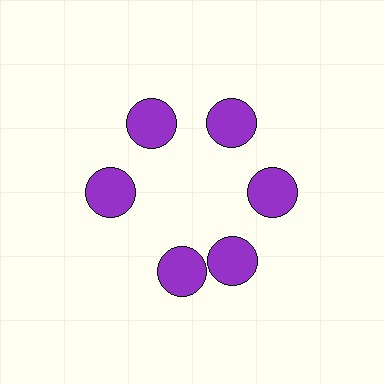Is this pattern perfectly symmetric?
No. The 6 purple circles are arranged in a ring, but one element near the 7 o'clock position is rotated out of alignment along the ring, breaking the 6-fold rotational symmetry.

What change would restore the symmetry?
The symmetry would be restored by rotating it back into even spacing with its neighbors so that all 6 circles sit at equal angles and equal distance from the center.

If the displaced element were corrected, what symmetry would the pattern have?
It would have 6-fold rotational symmetry — the pattern would map onto itself every 60 degrees.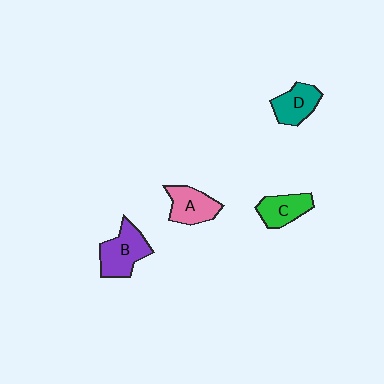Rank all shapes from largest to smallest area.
From largest to smallest: B (purple), A (pink), D (teal), C (green).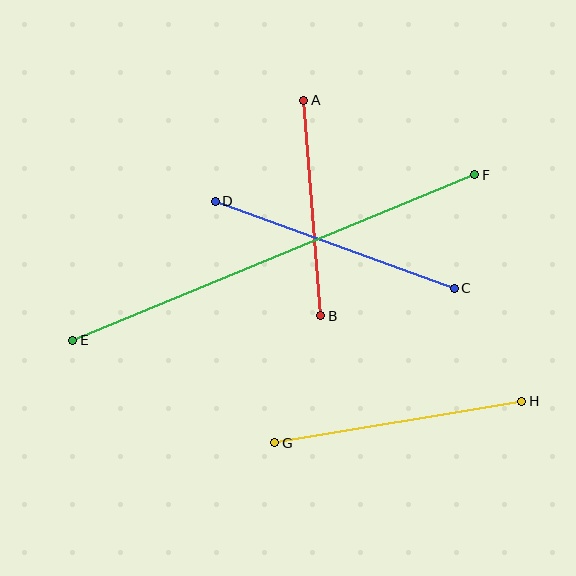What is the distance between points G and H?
The distance is approximately 251 pixels.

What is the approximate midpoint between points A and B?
The midpoint is at approximately (312, 208) pixels.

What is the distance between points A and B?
The distance is approximately 216 pixels.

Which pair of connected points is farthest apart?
Points E and F are farthest apart.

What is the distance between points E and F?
The distance is approximately 435 pixels.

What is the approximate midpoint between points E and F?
The midpoint is at approximately (274, 257) pixels.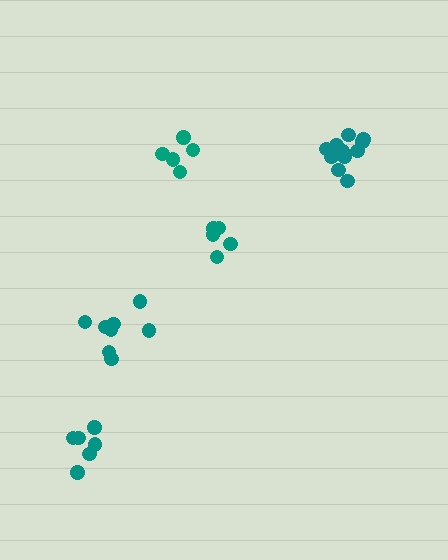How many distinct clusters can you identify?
There are 5 distinct clusters.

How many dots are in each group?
Group 1: 5 dots, Group 2: 5 dots, Group 3: 11 dots, Group 4: 6 dots, Group 5: 8 dots (35 total).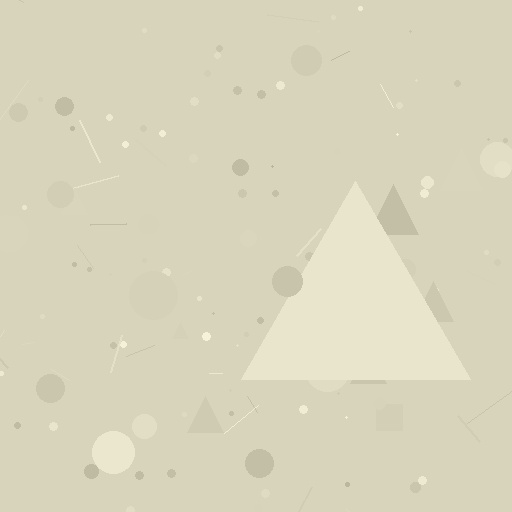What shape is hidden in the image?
A triangle is hidden in the image.